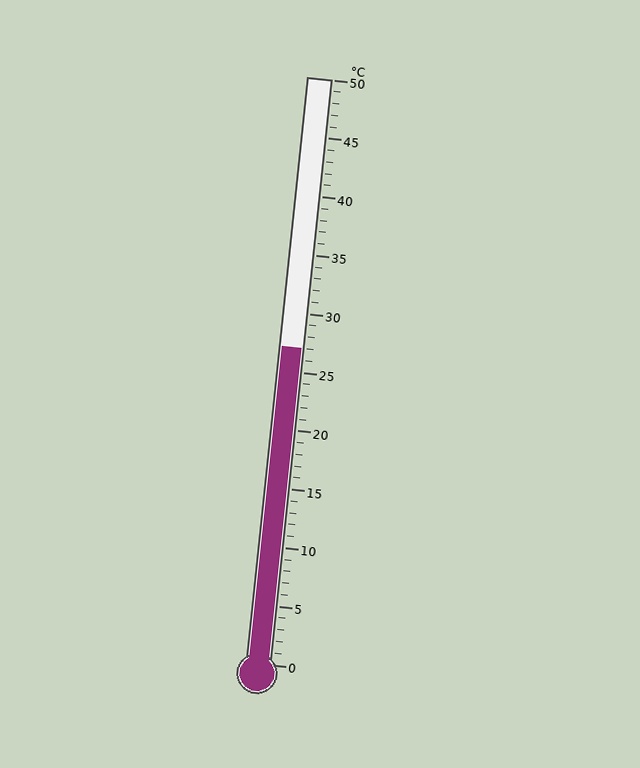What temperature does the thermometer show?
The thermometer shows approximately 27°C.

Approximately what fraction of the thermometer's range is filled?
The thermometer is filled to approximately 55% of its range.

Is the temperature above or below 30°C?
The temperature is below 30°C.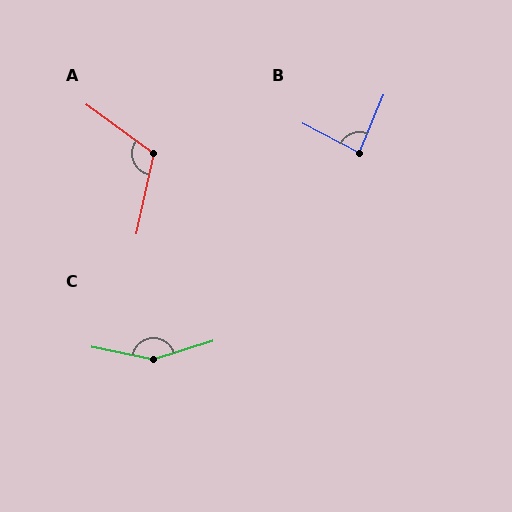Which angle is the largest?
C, at approximately 151 degrees.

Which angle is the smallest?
B, at approximately 85 degrees.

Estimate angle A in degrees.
Approximately 114 degrees.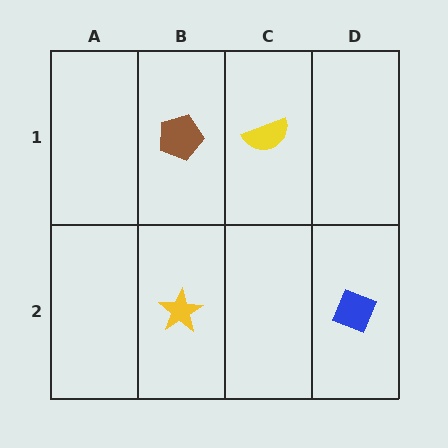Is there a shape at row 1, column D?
No, that cell is empty.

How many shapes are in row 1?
2 shapes.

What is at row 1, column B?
A brown pentagon.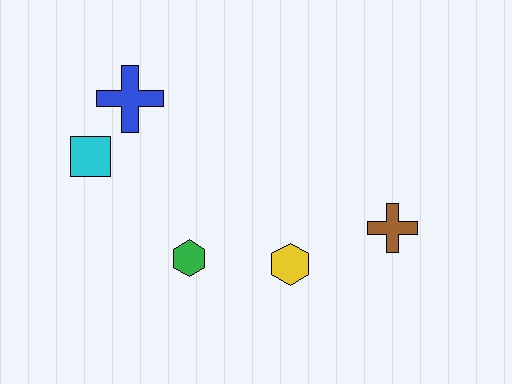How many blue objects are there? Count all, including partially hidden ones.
There is 1 blue object.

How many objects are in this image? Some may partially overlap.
There are 5 objects.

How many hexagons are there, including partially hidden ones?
There are 2 hexagons.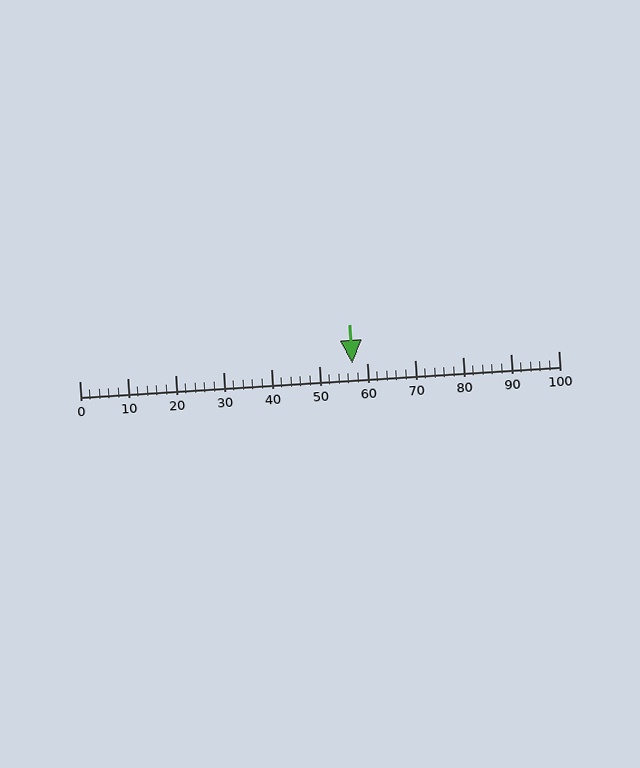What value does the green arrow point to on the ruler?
The green arrow points to approximately 57.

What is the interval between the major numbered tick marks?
The major tick marks are spaced 10 units apart.